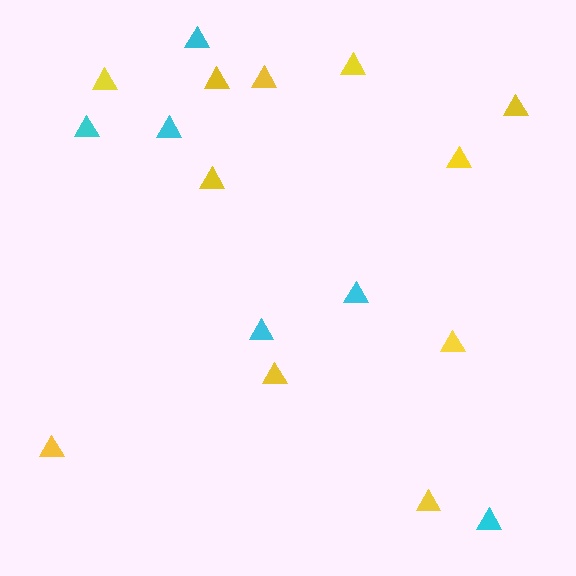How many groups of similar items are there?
There are 2 groups: one group of cyan triangles (6) and one group of yellow triangles (11).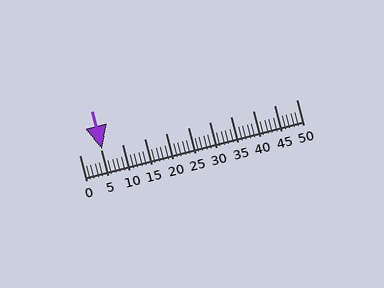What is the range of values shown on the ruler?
The ruler shows values from 0 to 50.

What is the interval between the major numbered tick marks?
The major tick marks are spaced 5 units apart.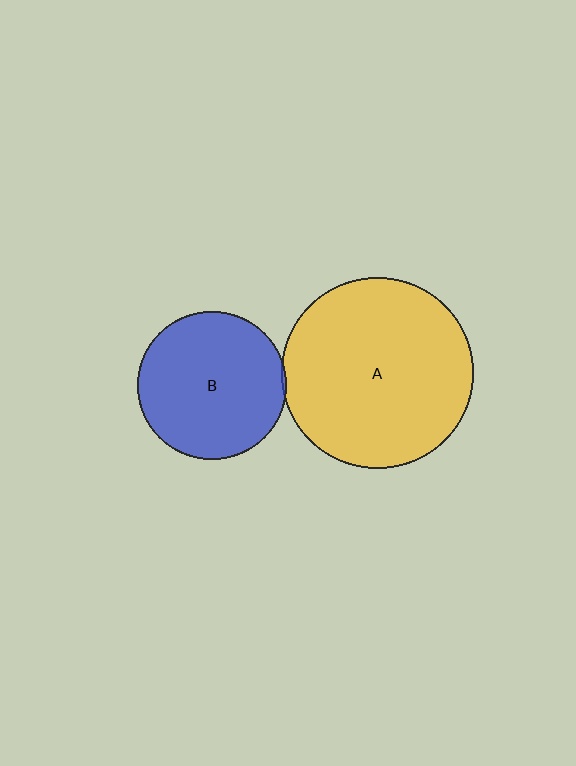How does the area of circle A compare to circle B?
Approximately 1.7 times.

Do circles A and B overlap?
Yes.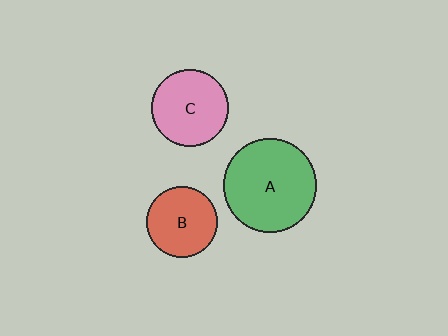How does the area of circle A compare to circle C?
Approximately 1.5 times.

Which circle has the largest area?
Circle A (green).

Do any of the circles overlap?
No, none of the circles overlap.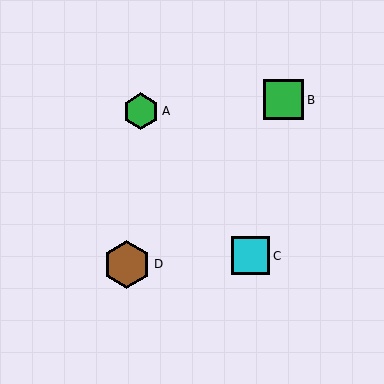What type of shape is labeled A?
Shape A is a green hexagon.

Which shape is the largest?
The brown hexagon (labeled D) is the largest.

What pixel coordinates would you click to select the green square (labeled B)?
Click at (284, 100) to select the green square B.